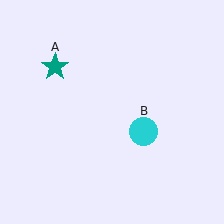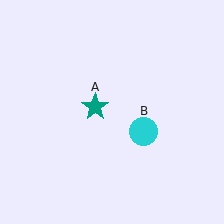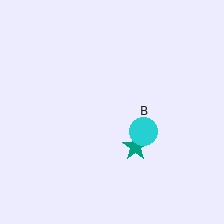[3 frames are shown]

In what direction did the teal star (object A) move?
The teal star (object A) moved down and to the right.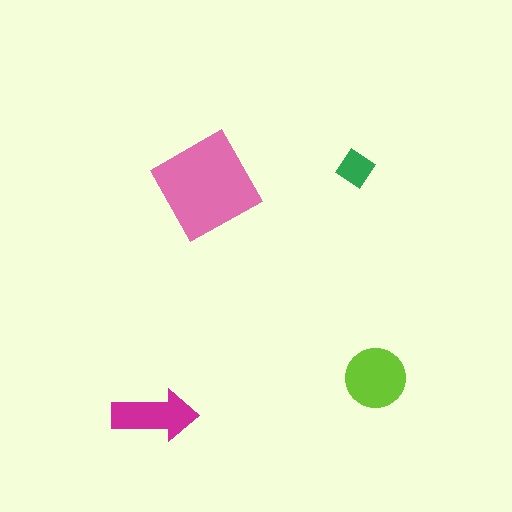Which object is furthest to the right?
The lime circle is rightmost.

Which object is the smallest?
The green diamond.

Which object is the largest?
The pink square.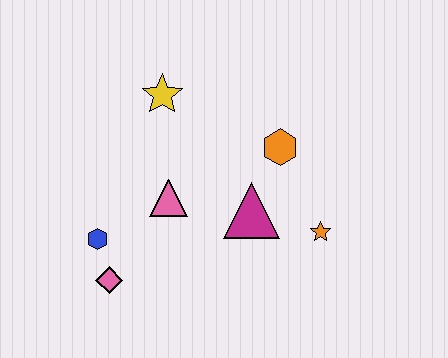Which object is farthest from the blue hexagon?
The orange star is farthest from the blue hexagon.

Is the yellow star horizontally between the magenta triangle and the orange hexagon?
No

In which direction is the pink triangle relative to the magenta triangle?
The pink triangle is to the left of the magenta triangle.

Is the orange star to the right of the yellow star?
Yes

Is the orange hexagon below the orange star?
No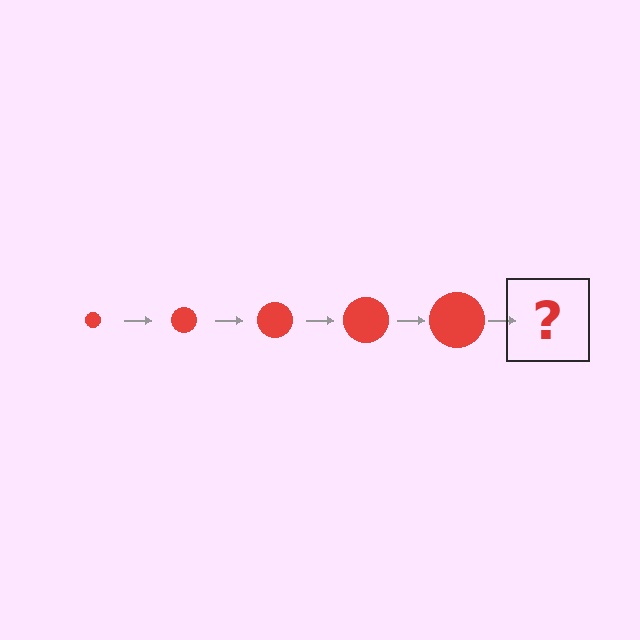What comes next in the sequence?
The next element should be a red circle, larger than the previous one.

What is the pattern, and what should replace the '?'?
The pattern is that the circle gets progressively larger each step. The '?' should be a red circle, larger than the previous one.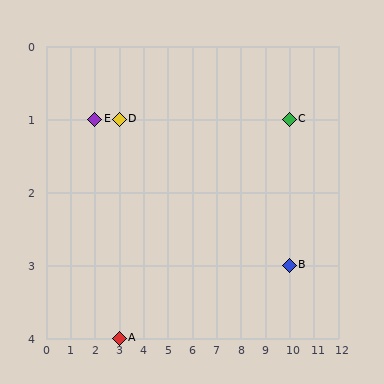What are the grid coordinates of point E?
Point E is at grid coordinates (2, 1).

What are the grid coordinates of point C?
Point C is at grid coordinates (10, 1).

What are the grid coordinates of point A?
Point A is at grid coordinates (3, 4).